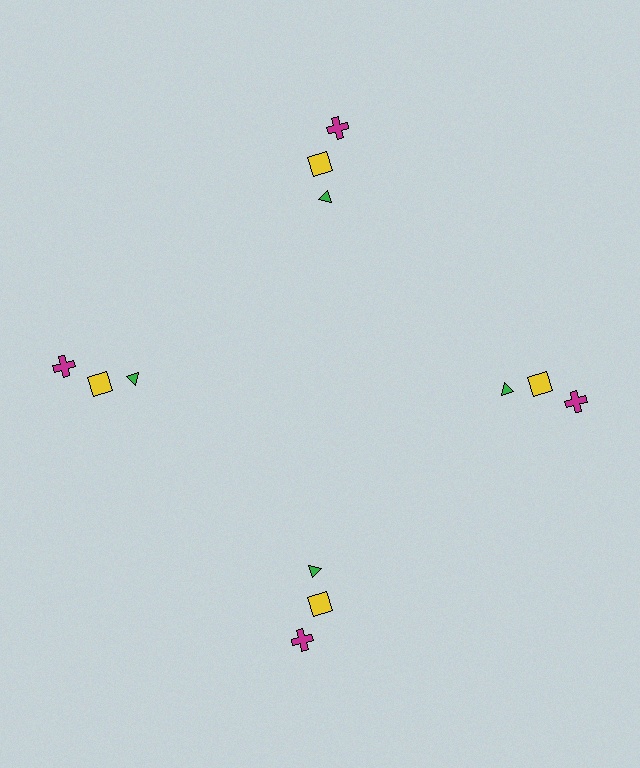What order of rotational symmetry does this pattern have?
This pattern has 4-fold rotational symmetry.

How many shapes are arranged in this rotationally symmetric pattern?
There are 12 shapes, arranged in 4 groups of 3.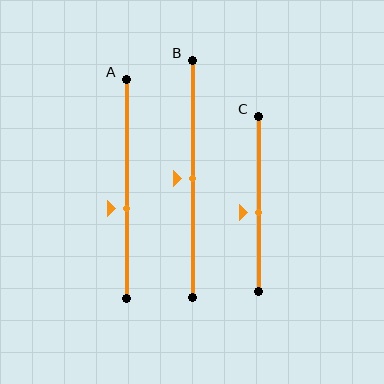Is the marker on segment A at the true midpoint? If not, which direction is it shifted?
No, the marker on segment A is shifted downward by about 9% of the segment length.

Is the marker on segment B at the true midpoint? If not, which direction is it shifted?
Yes, the marker on segment B is at the true midpoint.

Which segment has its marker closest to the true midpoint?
Segment B has its marker closest to the true midpoint.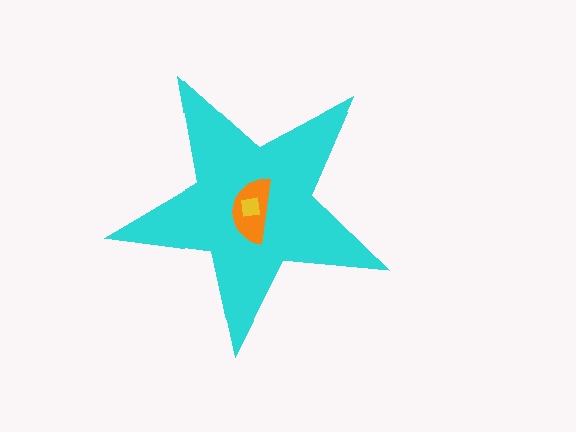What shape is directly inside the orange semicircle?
The yellow square.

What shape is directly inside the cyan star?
The orange semicircle.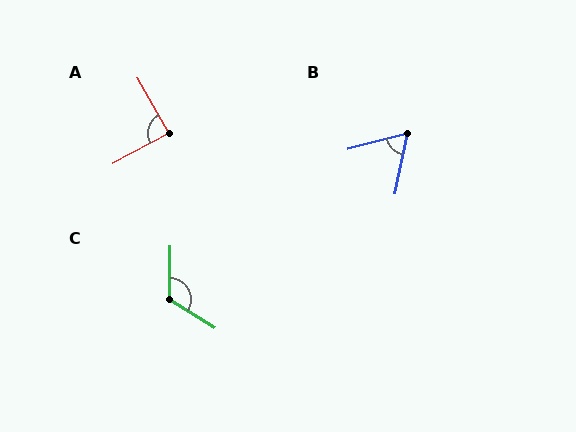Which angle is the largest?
C, at approximately 122 degrees.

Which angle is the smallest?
B, at approximately 64 degrees.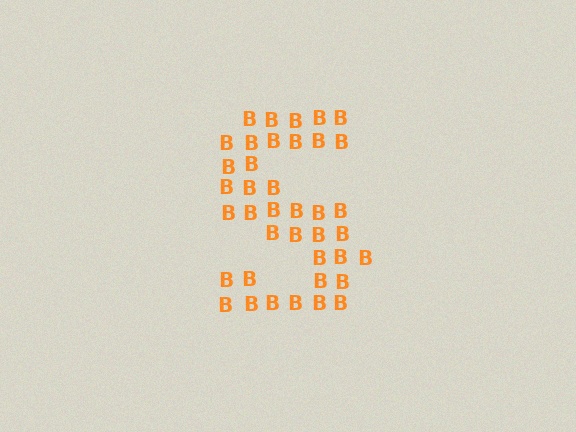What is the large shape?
The large shape is the letter S.